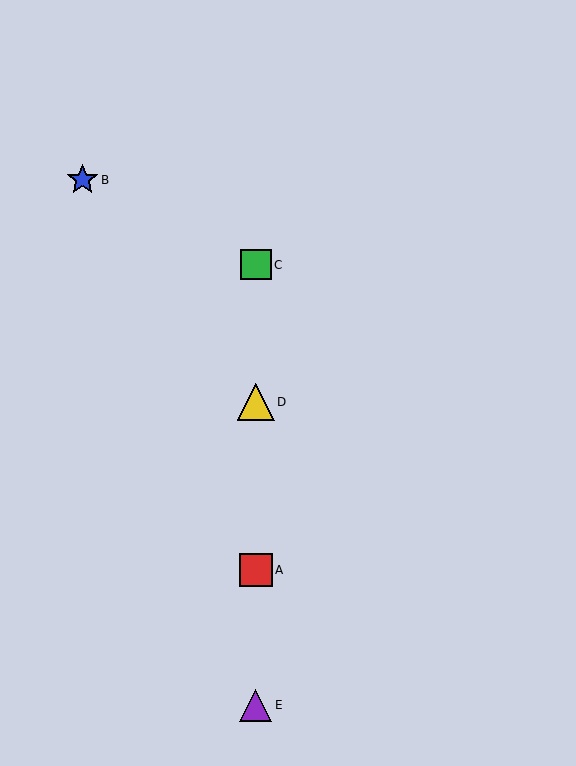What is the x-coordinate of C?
Object C is at x≈256.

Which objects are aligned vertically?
Objects A, C, D, E are aligned vertically.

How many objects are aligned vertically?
4 objects (A, C, D, E) are aligned vertically.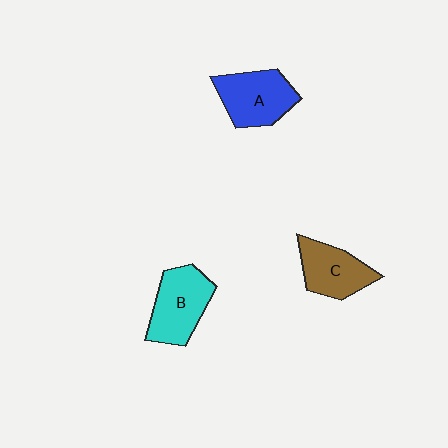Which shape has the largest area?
Shape B (cyan).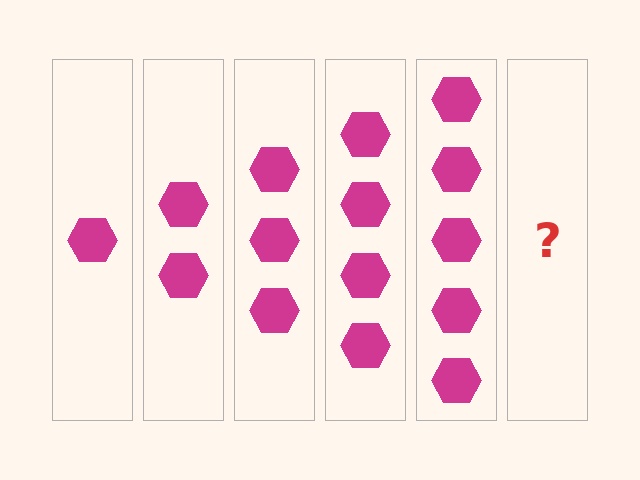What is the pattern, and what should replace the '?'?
The pattern is that each step adds one more hexagon. The '?' should be 6 hexagons.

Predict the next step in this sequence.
The next step is 6 hexagons.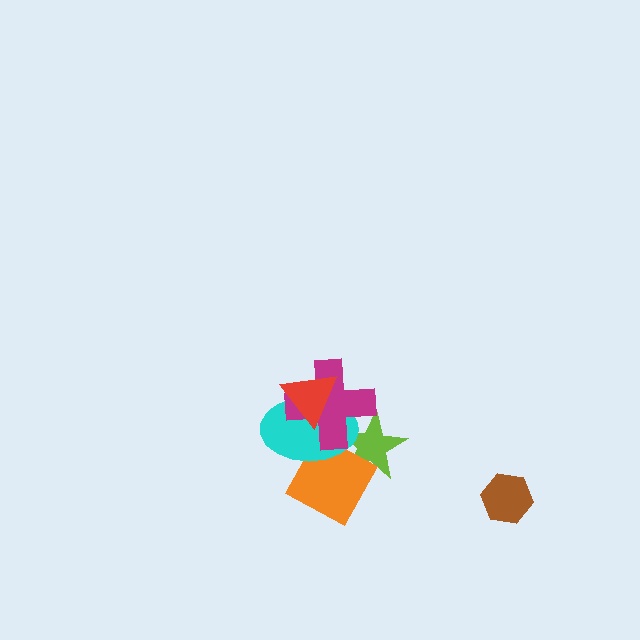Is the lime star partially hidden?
Yes, it is partially covered by another shape.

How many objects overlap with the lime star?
3 objects overlap with the lime star.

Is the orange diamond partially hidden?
Yes, it is partially covered by another shape.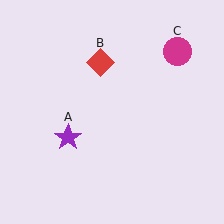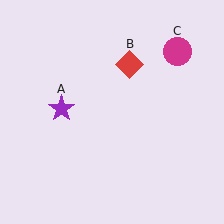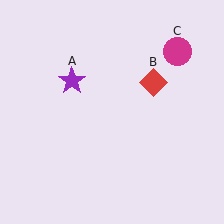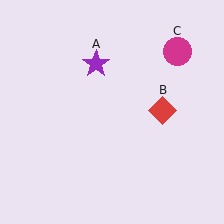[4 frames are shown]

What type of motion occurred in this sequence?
The purple star (object A), red diamond (object B) rotated clockwise around the center of the scene.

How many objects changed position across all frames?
2 objects changed position: purple star (object A), red diamond (object B).